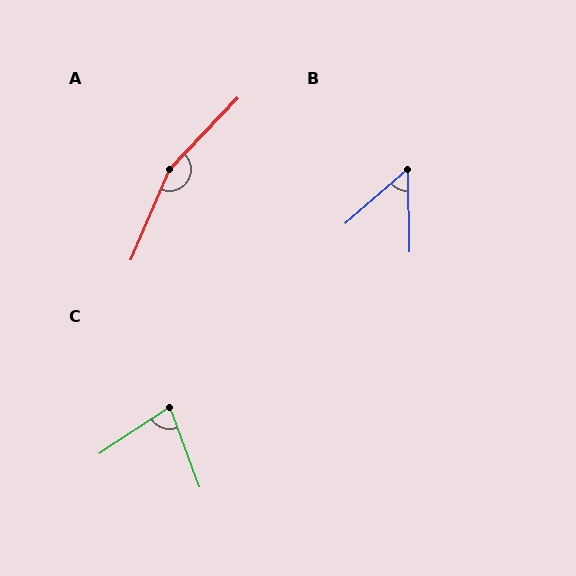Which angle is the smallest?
B, at approximately 50 degrees.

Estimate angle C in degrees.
Approximately 77 degrees.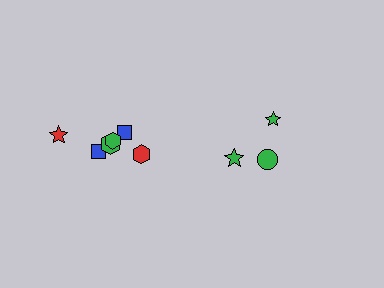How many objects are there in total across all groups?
There are 9 objects.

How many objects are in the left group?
There are 6 objects.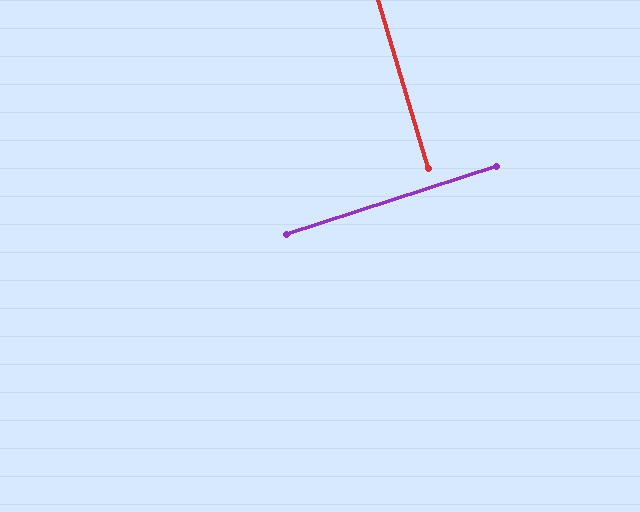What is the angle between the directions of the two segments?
Approximately 89 degrees.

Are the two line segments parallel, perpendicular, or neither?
Perpendicular — they meet at approximately 89°.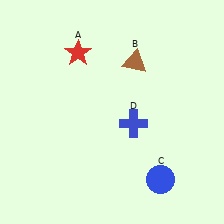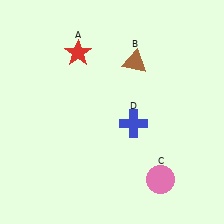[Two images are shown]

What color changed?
The circle (C) changed from blue in Image 1 to pink in Image 2.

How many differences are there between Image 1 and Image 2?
There is 1 difference between the two images.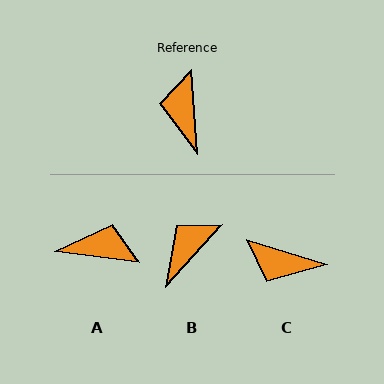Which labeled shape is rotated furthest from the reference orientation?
A, about 101 degrees away.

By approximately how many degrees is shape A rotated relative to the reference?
Approximately 101 degrees clockwise.